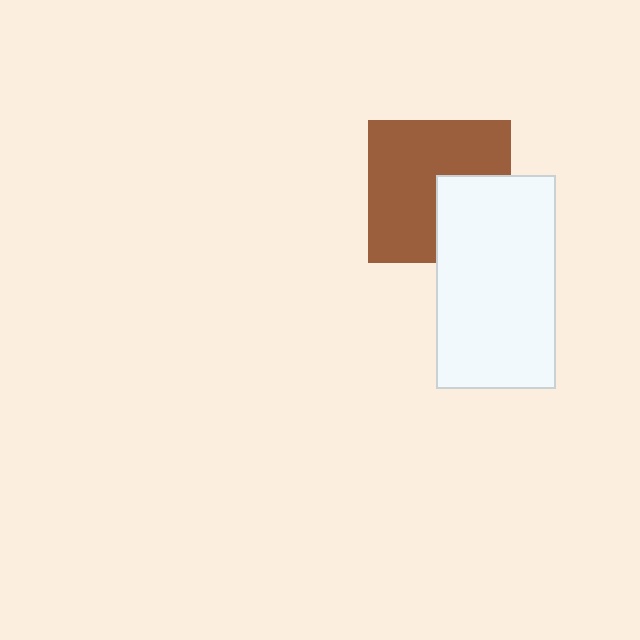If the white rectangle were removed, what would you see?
You would see the complete brown square.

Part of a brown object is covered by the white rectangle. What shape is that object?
It is a square.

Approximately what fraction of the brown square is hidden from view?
Roughly 32% of the brown square is hidden behind the white rectangle.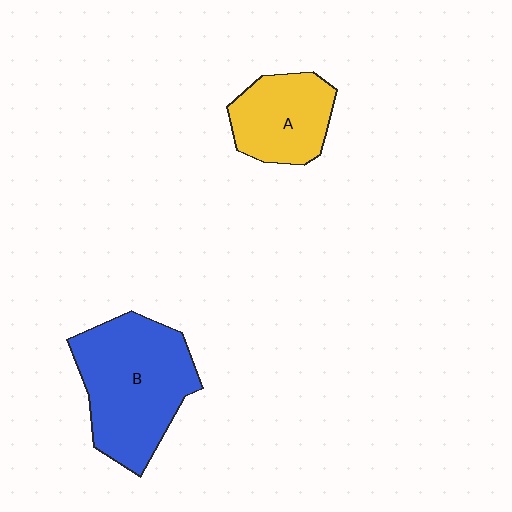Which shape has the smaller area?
Shape A (yellow).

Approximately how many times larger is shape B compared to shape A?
Approximately 1.7 times.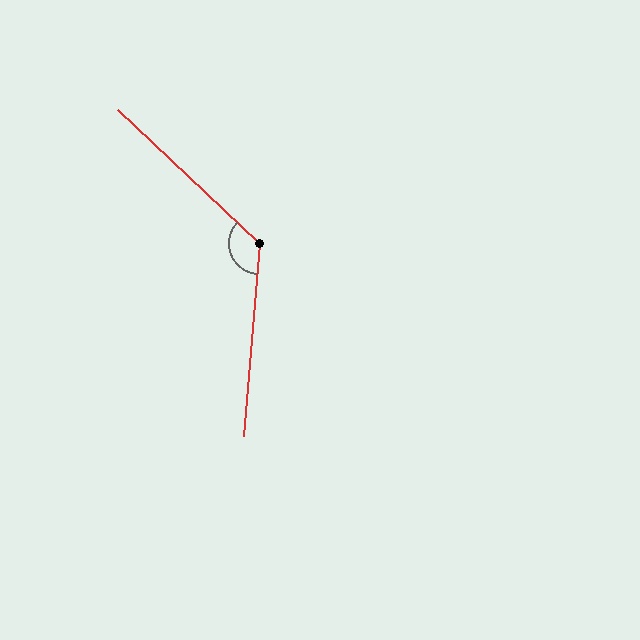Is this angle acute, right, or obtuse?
It is obtuse.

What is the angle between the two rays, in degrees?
Approximately 129 degrees.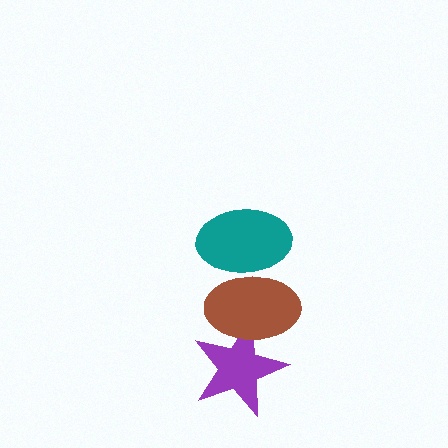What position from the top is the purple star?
The purple star is 3rd from the top.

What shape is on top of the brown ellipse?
The teal ellipse is on top of the brown ellipse.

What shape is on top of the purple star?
The brown ellipse is on top of the purple star.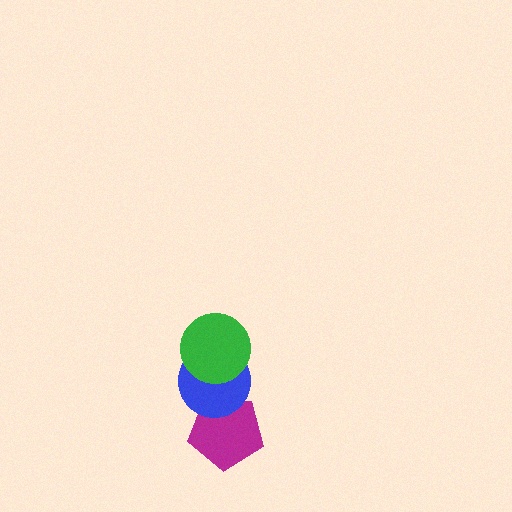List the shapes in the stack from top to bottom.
From top to bottom: the green circle, the blue circle, the magenta pentagon.